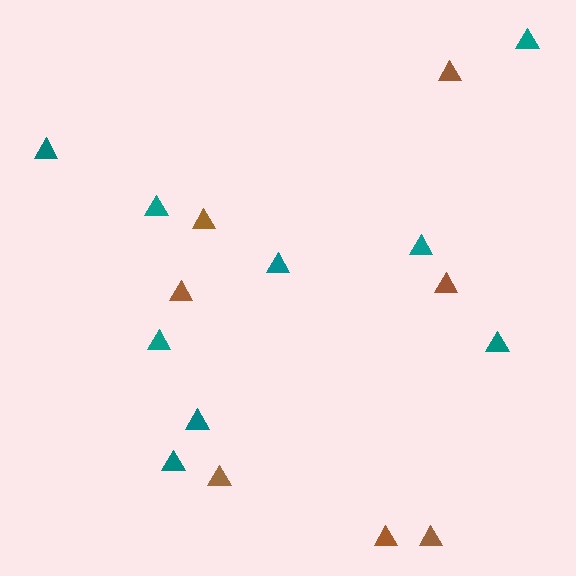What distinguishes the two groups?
There are 2 groups: one group of teal triangles (9) and one group of brown triangles (7).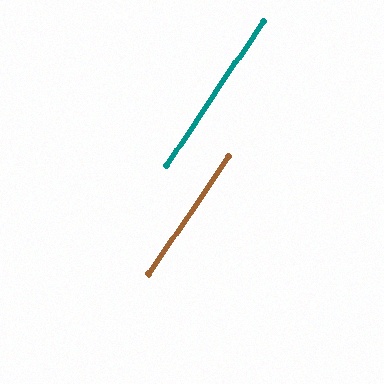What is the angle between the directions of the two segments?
Approximately 1 degree.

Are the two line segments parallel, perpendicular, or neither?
Parallel — their directions differ by only 0.6°.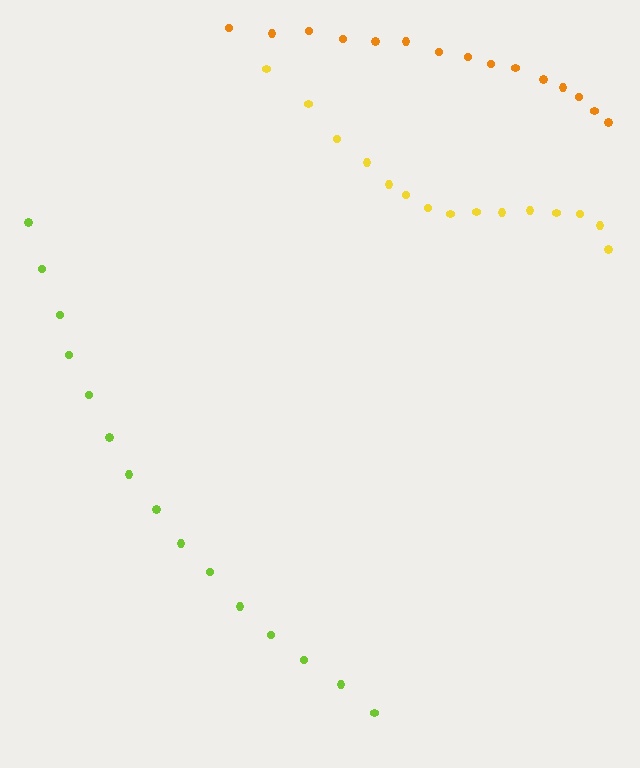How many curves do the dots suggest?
There are 3 distinct paths.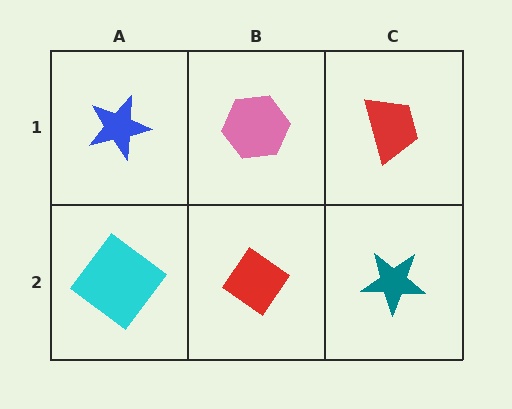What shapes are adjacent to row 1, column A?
A cyan diamond (row 2, column A), a pink hexagon (row 1, column B).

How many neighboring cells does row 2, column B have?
3.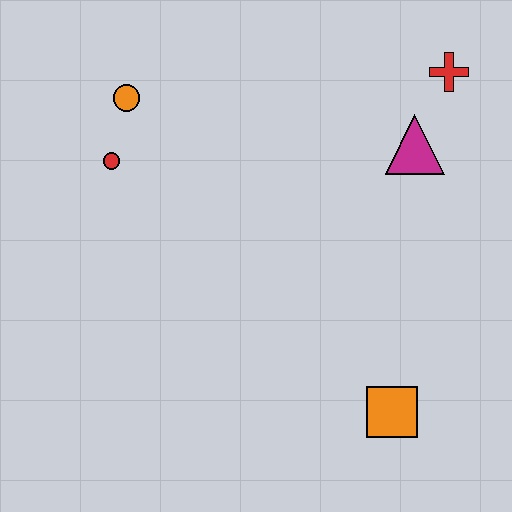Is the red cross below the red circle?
No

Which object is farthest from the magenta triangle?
The red circle is farthest from the magenta triangle.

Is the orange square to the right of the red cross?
No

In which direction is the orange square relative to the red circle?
The orange square is to the right of the red circle.